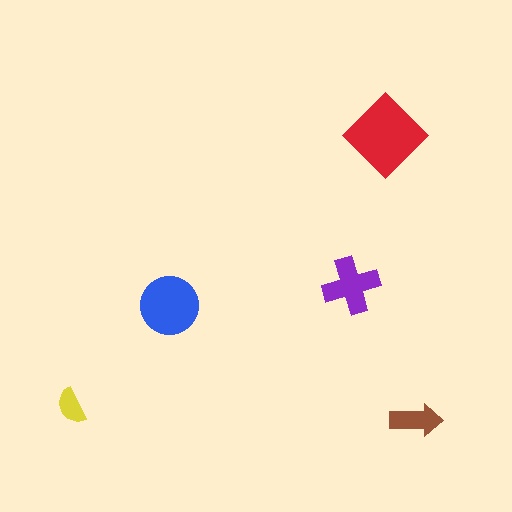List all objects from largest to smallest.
The red diamond, the blue circle, the purple cross, the brown arrow, the yellow semicircle.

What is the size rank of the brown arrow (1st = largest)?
4th.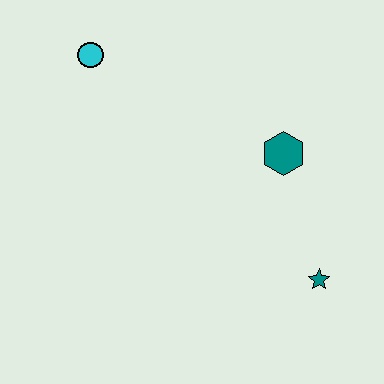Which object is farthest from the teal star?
The cyan circle is farthest from the teal star.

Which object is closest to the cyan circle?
The teal hexagon is closest to the cyan circle.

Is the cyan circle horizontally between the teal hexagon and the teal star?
No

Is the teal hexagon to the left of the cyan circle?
No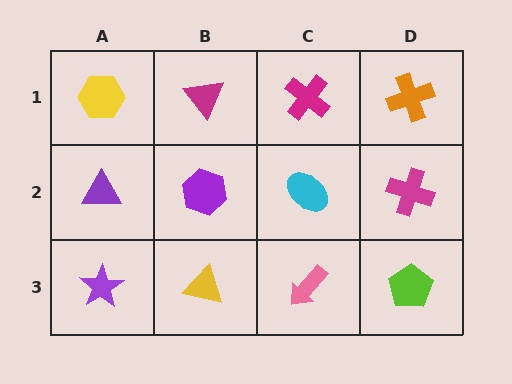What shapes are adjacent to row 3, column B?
A purple hexagon (row 2, column B), a purple star (row 3, column A), a pink arrow (row 3, column C).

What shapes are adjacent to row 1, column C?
A cyan ellipse (row 2, column C), a magenta triangle (row 1, column B), an orange cross (row 1, column D).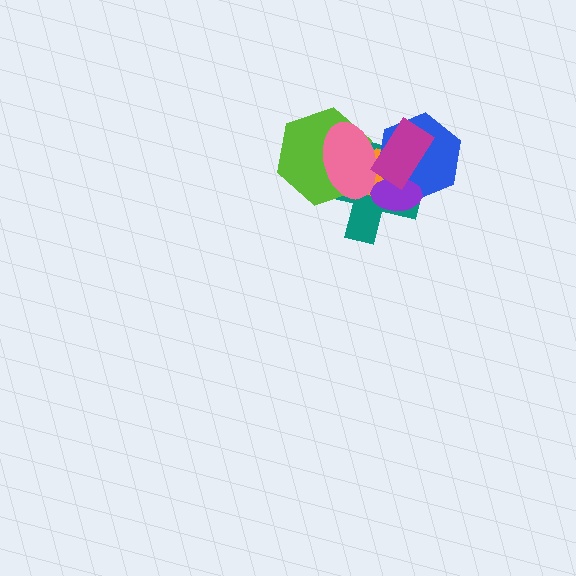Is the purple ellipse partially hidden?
Yes, it is partially covered by another shape.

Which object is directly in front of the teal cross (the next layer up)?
The orange hexagon is directly in front of the teal cross.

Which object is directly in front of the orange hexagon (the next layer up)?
The lime hexagon is directly in front of the orange hexagon.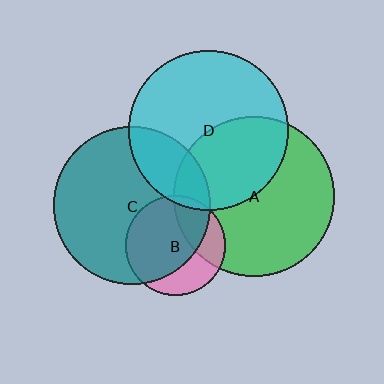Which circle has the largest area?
Circle A (green).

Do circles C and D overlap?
Yes.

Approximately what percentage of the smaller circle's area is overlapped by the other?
Approximately 20%.